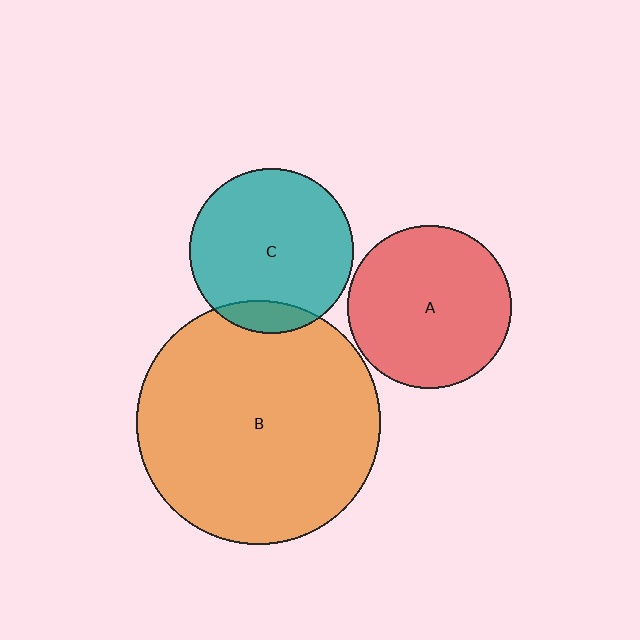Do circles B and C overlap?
Yes.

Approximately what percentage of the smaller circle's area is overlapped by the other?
Approximately 10%.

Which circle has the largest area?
Circle B (orange).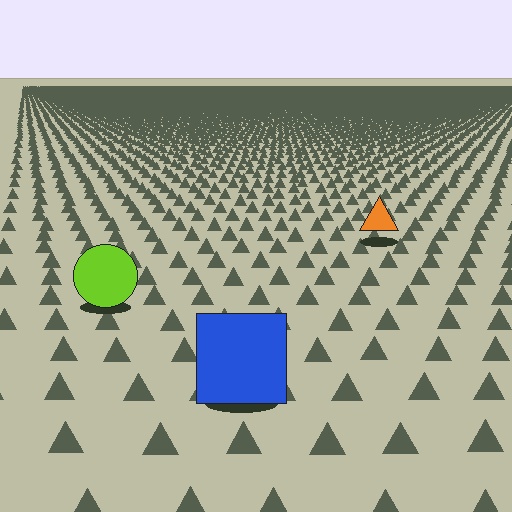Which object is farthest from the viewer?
The orange triangle is farthest from the viewer. It appears smaller and the ground texture around it is denser.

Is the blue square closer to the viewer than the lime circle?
Yes. The blue square is closer — you can tell from the texture gradient: the ground texture is coarser near it.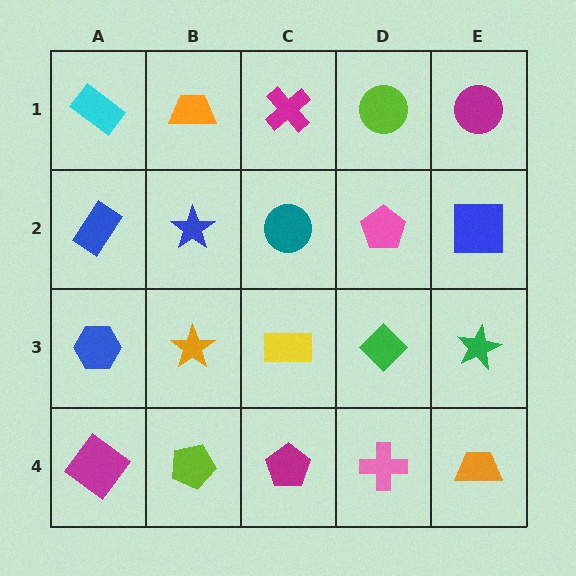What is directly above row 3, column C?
A teal circle.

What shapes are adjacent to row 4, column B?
An orange star (row 3, column B), a magenta diamond (row 4, column A), a magenta pentagon (row 4, column C).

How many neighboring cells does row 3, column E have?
3.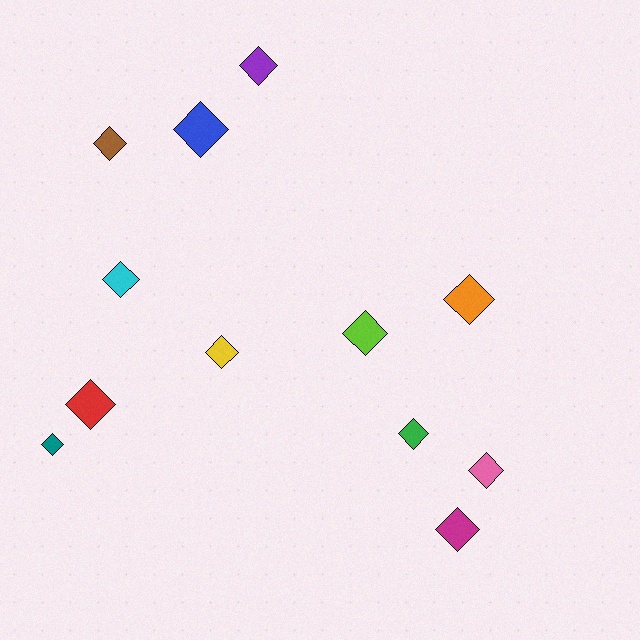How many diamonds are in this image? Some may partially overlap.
There are 12 diamonds.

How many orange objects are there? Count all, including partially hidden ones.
There is 1 orange object.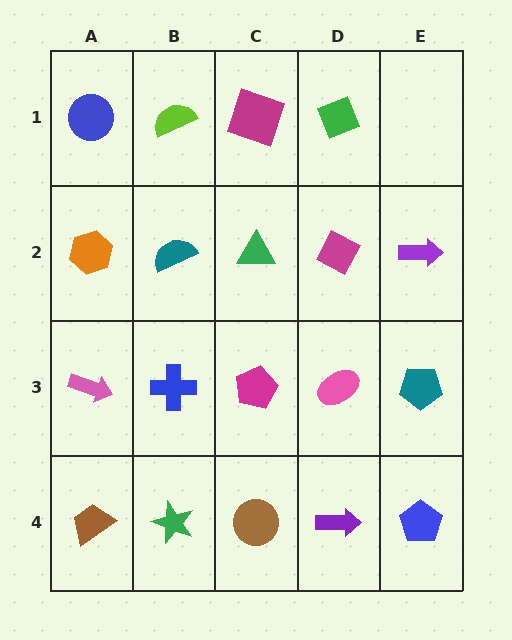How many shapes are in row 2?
5 shapes.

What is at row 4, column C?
A brown circle.